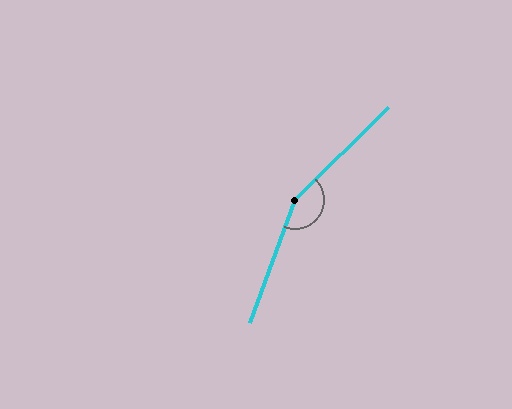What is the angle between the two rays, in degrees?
Approximately 155 degrees.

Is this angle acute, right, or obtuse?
It is obtuse.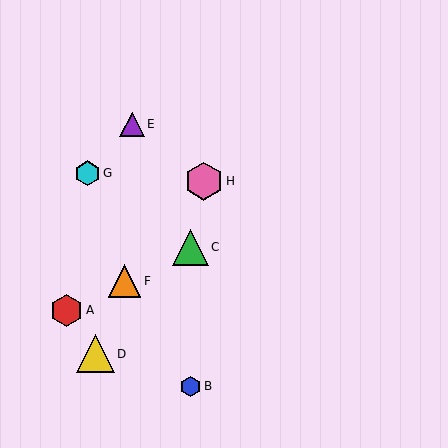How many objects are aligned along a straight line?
3 objects (A, C, F) are aligned along a straight line.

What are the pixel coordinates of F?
Object F is at (124, 281).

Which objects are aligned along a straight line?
Objects A, C, F are aligned along a straight line.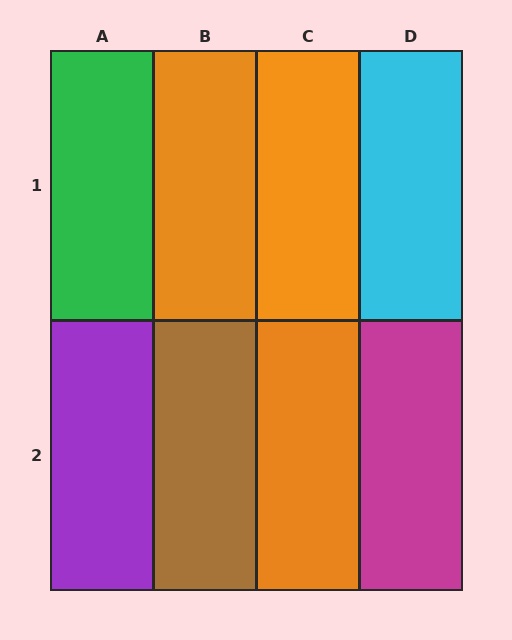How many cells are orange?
3 cells are orange.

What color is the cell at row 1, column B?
Orange.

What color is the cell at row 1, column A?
Green.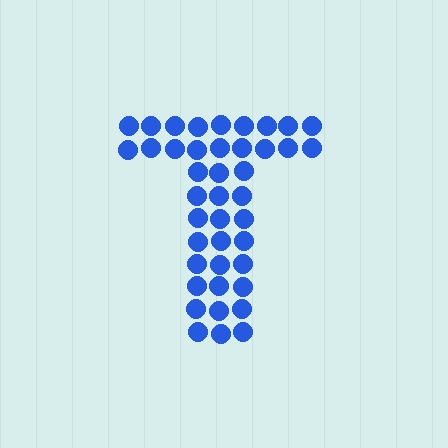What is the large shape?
The large shape is the letter T.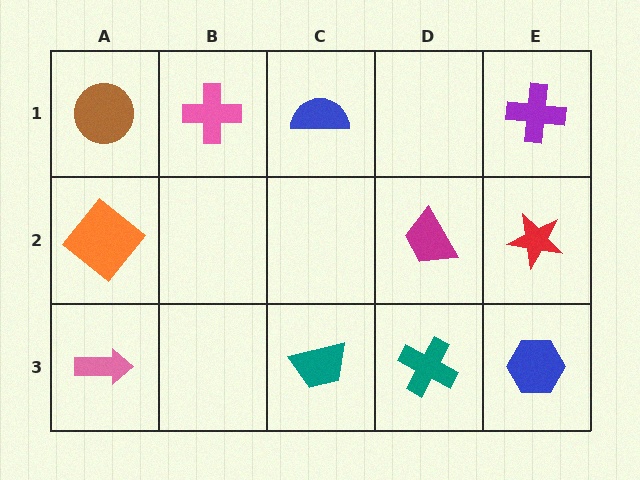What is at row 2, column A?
An orange diamond.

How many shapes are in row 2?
3 shapes.